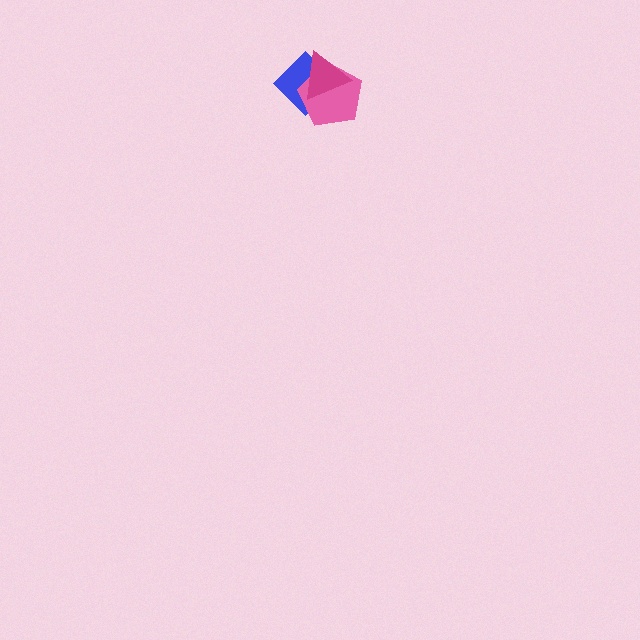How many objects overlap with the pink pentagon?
2 objects overlap with the pink pentagon.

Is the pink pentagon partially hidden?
Yes, it is partially covered by another shape.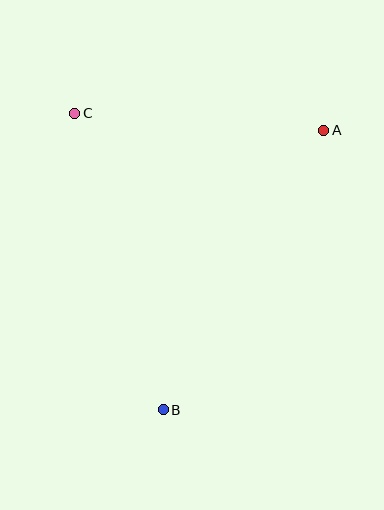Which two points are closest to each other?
Points A and C are closest to each other.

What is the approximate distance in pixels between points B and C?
The distance between B and C is approximately 309 pixels.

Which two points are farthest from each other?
Points A and B are farthest from each other.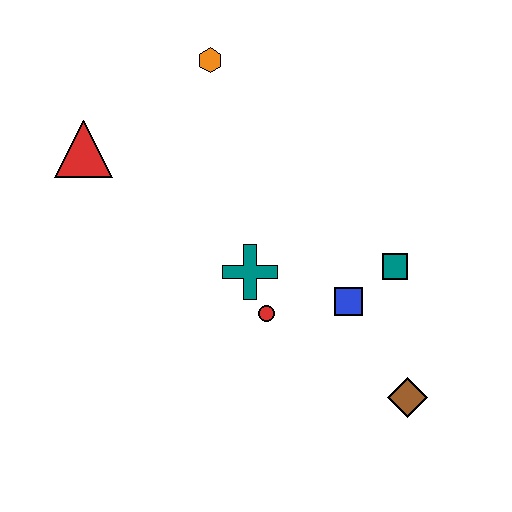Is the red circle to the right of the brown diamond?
No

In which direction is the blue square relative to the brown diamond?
The blue square is above the brown diamond.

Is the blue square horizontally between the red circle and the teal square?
Yes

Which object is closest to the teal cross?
The red circle is closest to the teal cross.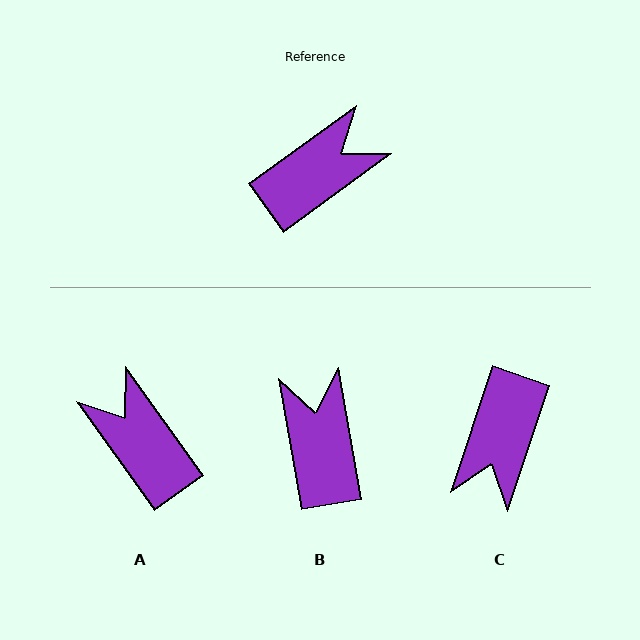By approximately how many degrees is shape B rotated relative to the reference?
Approximately 64 degrees counter-clockwise.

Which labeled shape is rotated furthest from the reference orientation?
C, about 145 degrees away.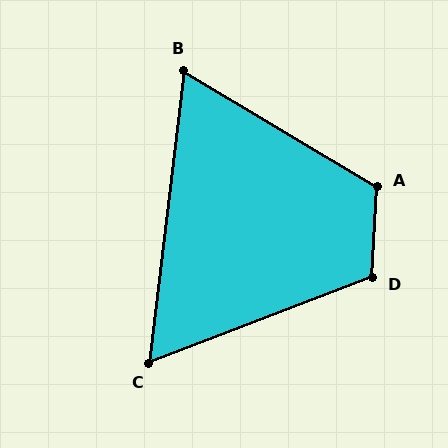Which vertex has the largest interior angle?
A, at approximately 118 degrees.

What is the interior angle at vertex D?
Approximately 114 degrees (obtuse).